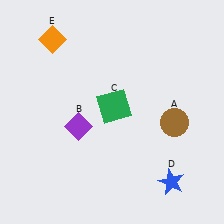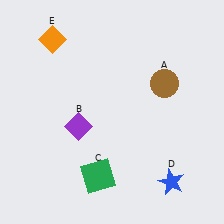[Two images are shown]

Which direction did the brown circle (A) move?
The brown circle (A) moved up.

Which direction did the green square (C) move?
The green square (C) moved down.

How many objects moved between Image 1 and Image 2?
2 objects moved between the two images.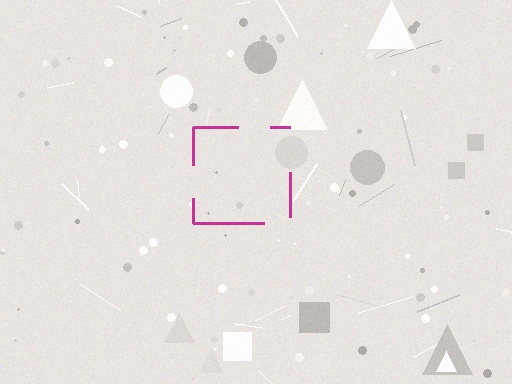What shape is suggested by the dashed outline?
The dashed outline suggests a square.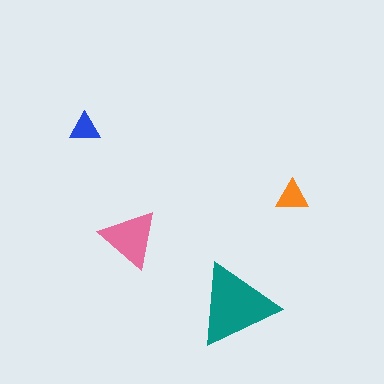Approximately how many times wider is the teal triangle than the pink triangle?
About 1.5 times wider.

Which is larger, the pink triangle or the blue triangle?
The pink one.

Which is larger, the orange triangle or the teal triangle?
The teal one.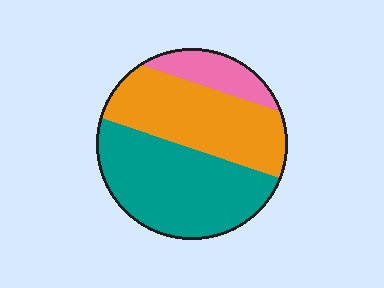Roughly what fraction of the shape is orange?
Orange takes up about two fifths (2/5) of the shape.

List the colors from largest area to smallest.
From largest to smallest: teal, orange, pink.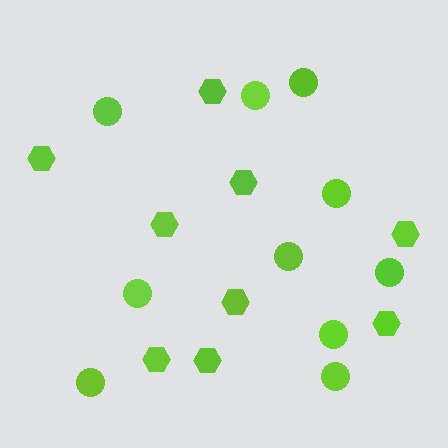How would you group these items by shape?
There are 2 groups: one group of circles (10) and one group of hexagons (9).